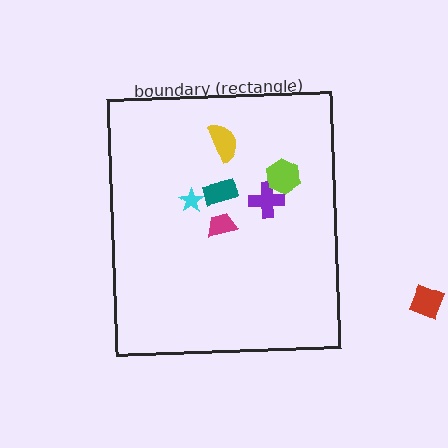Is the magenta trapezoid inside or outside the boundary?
Inside.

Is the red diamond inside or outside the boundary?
Outside.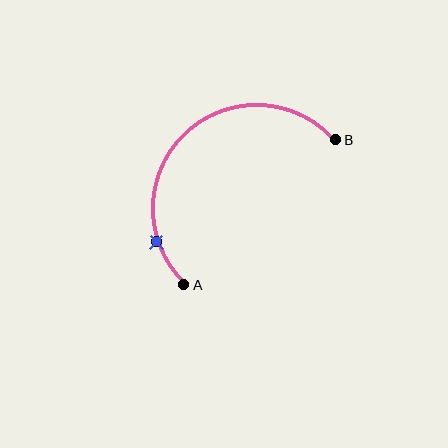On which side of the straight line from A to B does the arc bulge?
The arc bulges above and to the left of the straight line connecting A and B.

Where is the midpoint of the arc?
The arc midpoint is the point on the curve farthest from the straight line joining A and B. It sits above and to the left of that line.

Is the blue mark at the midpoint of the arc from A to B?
No. The blue mark lies on the arc but is closer to endpoint A. The arc midpoint would be at the point on the curve equidistant along the arc from both A and B.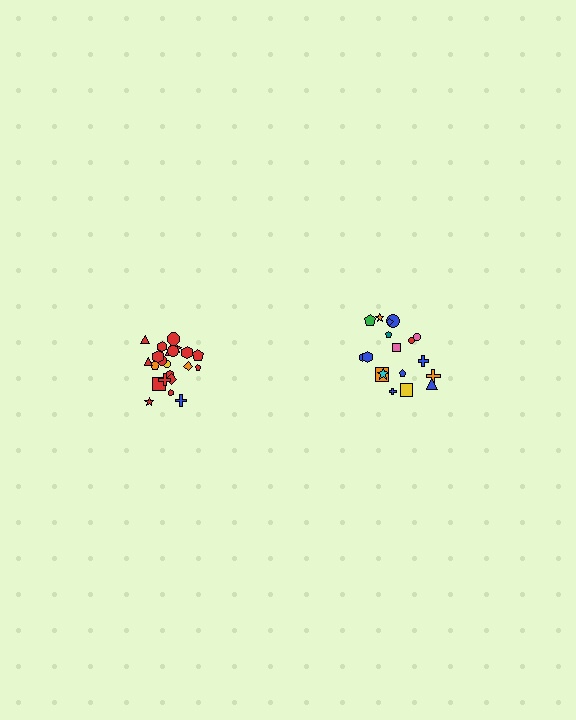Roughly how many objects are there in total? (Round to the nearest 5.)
Roughly 40 objects in total.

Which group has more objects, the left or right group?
The left group.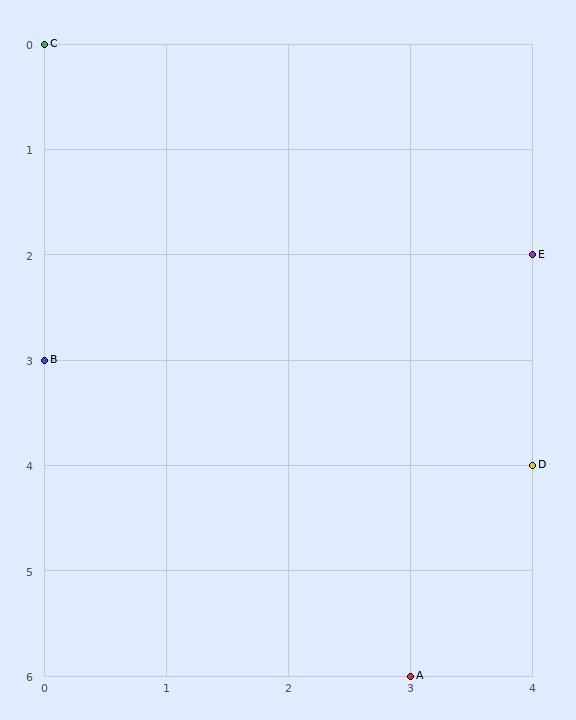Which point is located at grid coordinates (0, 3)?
Point B is at (0, 3).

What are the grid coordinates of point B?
Point B is at grid coordinates (0, 3).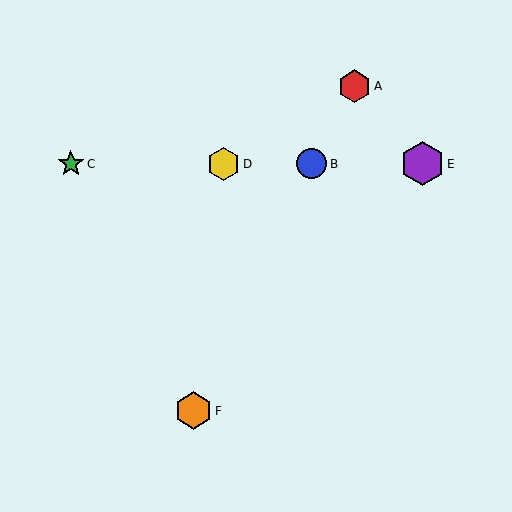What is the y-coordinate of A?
Object A is at y≈86.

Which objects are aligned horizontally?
Objects B, C, D, E are aligned horizontally.